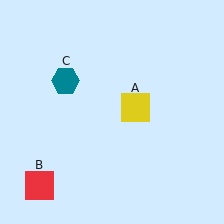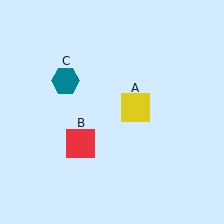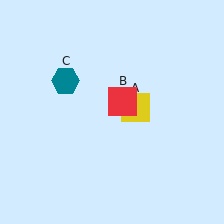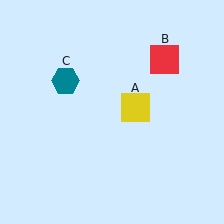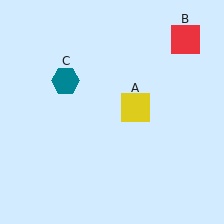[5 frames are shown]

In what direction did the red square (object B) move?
The red square (object B) moved up and to the right.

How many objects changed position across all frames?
1 object changed position: red square (object B).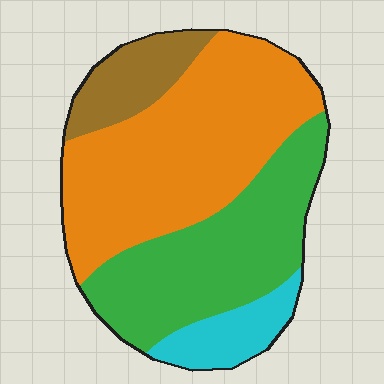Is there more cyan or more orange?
Orange.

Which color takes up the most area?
Orange, at roughly 45%.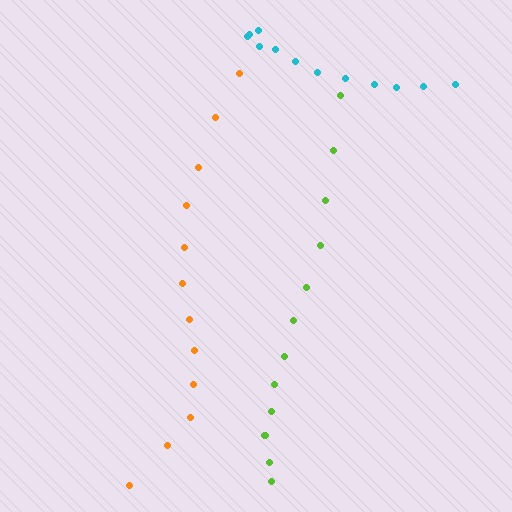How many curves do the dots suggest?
There are 3 distinct paths.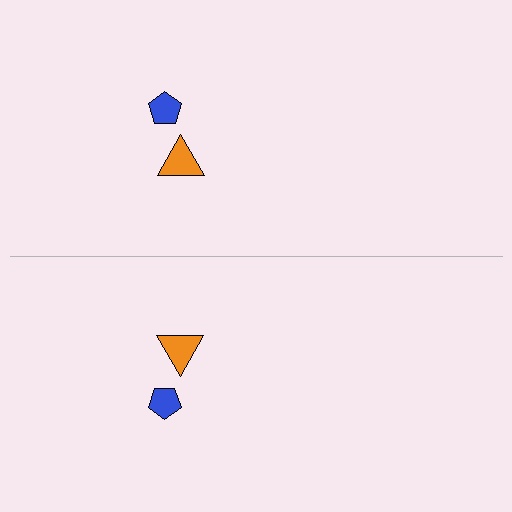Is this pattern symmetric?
Yes, this pattern has bilateral (reflection) symmetry.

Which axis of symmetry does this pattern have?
The pattern has a horizontal axis of symmetry running through the center of the image.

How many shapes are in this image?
There are 4 shapes in this image.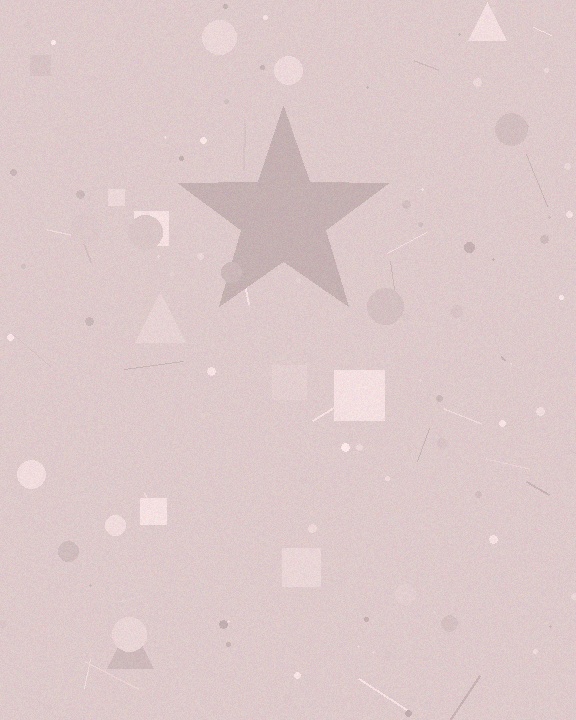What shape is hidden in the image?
A star is hidden in the image.